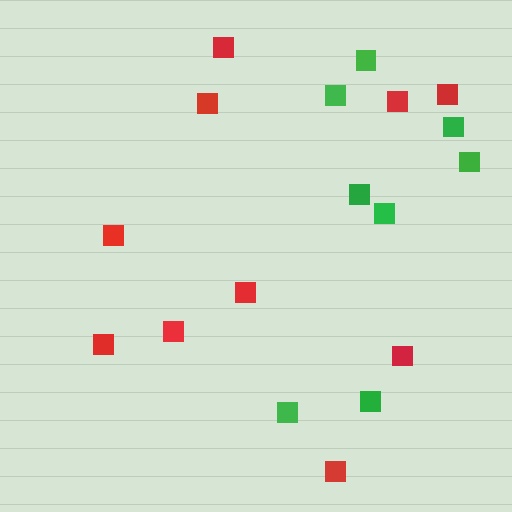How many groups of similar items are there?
There are 2 groups: one group of green squares (8) and one group of red squares (10).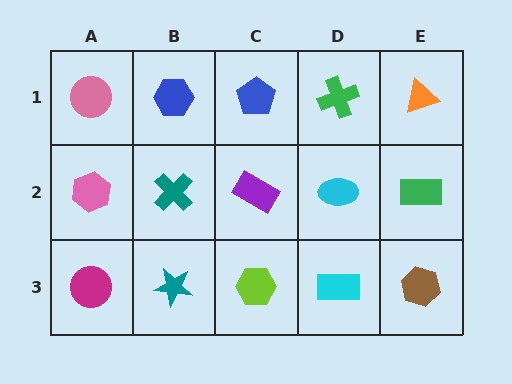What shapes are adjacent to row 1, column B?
A teal cross (row 2, column B), a pink circle (row 1, column A), a blue pentagon (row 1, column C).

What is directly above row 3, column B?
A teal cross.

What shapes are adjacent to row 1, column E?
A green rectangle (row 2, column E), a green cross (row 1, column D).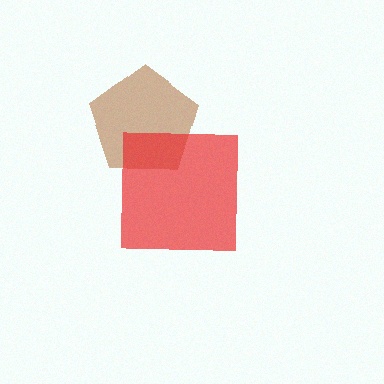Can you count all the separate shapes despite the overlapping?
Yes, there are 2 separate shapes.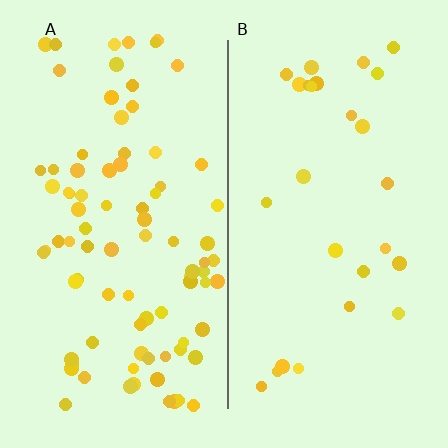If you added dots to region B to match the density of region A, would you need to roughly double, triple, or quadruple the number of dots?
Approximately triple.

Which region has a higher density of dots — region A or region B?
A (the left).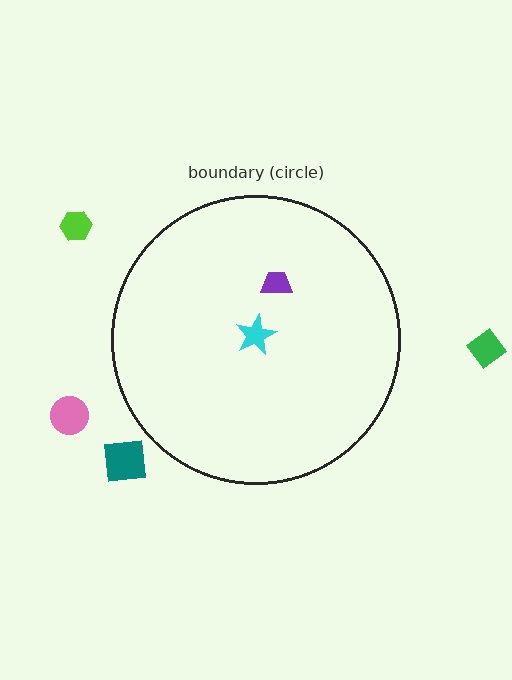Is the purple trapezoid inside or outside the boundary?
Inside.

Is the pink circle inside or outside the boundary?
Outside.